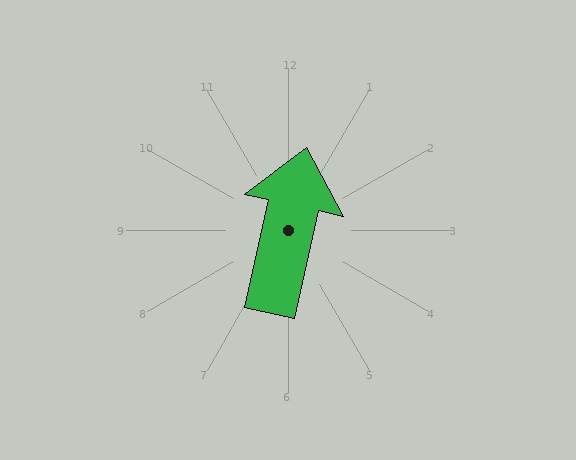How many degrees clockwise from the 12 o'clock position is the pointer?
Approximately 13 degrees.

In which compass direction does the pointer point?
North.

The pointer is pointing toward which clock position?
Roughly 12 o'clock.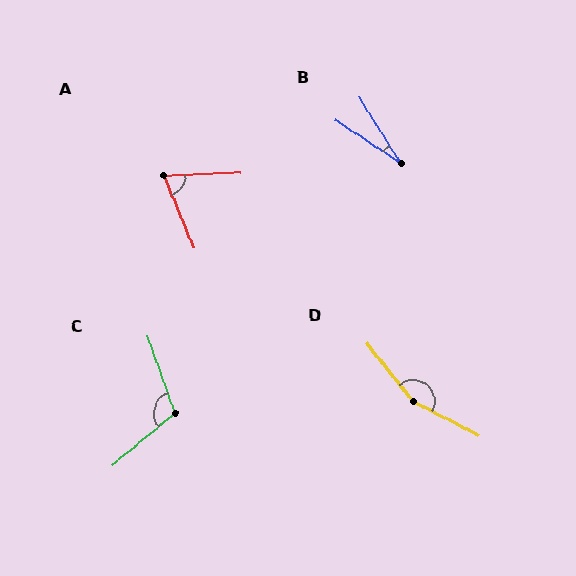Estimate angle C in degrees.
Approximately 111 degrees.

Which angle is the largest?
D, at approximately 156 degrees.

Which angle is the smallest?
B, at approximately 25 degrees.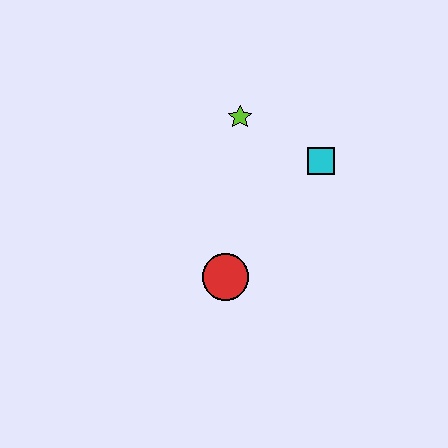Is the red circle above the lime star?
No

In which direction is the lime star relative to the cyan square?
The lime star is to the left of the cyan square.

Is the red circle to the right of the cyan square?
No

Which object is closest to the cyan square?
The lime star is closest to the cyan square.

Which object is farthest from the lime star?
The red circle is farthest from the lime star.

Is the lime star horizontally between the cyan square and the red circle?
Yes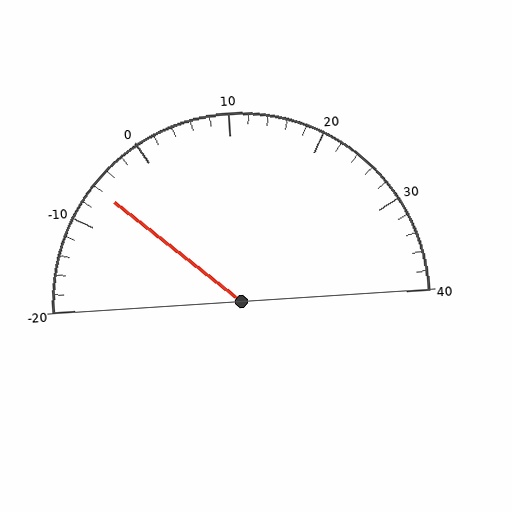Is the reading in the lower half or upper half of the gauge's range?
The reading is in the lower half of the range (-20 to 40).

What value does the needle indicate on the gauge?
The needle indicates approximately -6.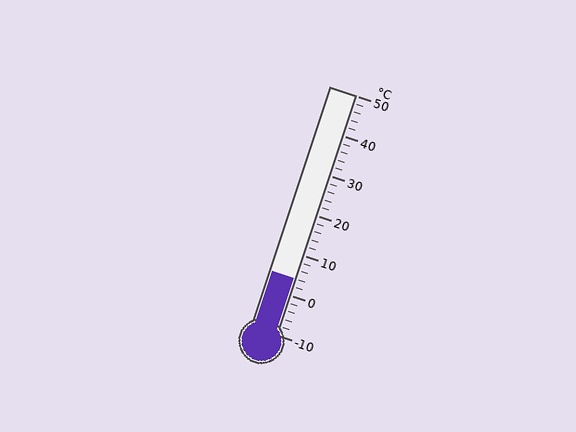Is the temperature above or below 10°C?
The temperature is below 10°C.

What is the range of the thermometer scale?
The thermometer scale ranges from -10°C to 50°C.